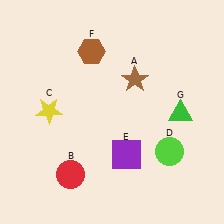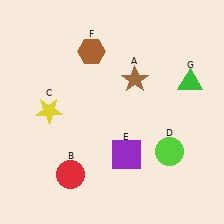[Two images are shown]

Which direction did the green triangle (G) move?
The green triangle (G) moved up.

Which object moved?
The green triangle (G) moved up.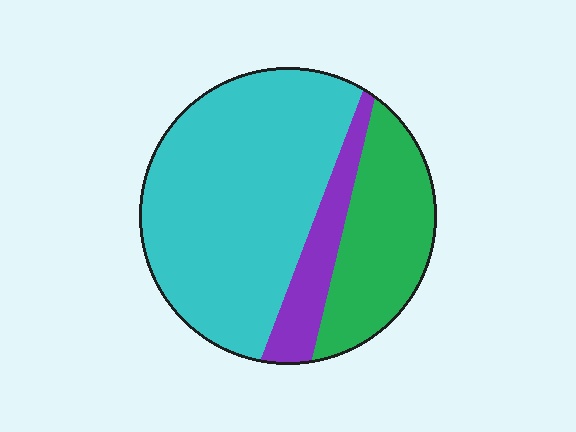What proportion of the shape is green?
Green covers 26% of the shape.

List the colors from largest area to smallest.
From largest to smallest: cyan, green, purple.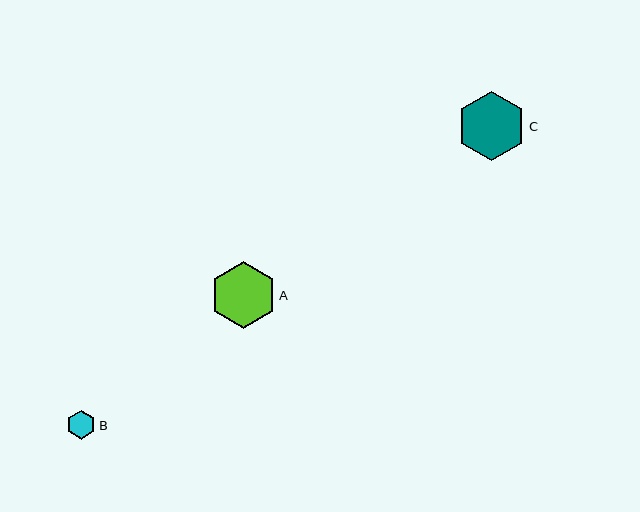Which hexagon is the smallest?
Hexagon B is the smallest with a size of approximately 29 pixels.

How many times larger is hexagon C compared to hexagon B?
Hexagon C is approximately 2.4 times the size of hexagon B.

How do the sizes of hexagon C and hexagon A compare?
Hexagon C and hexagon A are approximately the same size.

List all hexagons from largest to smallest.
From largest to smallest: C, A, B.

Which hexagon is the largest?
Hexagon C is the largest with a size of approximately 70 pixels.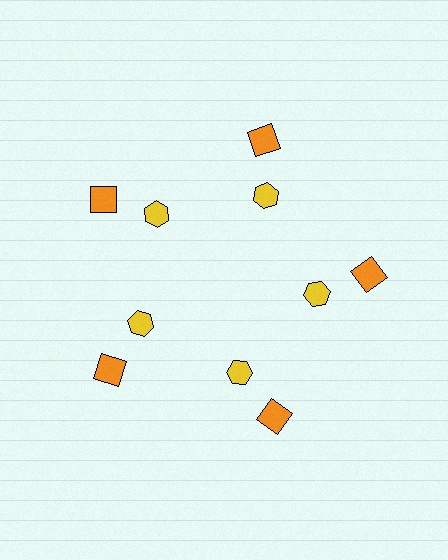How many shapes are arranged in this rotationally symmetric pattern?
There are 10 shapes, arranged in 5 groups of 2.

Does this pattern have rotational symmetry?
Yes, this pattern has 5-fold rotational symmetry. It looks the same after rotating 72 degrees around the center.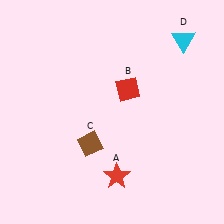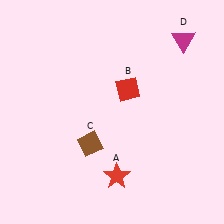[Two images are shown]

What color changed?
The triangle (D) changed from cyan in Image 1 to magenta in Image 2.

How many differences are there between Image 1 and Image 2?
There is 1 difference between the two images.